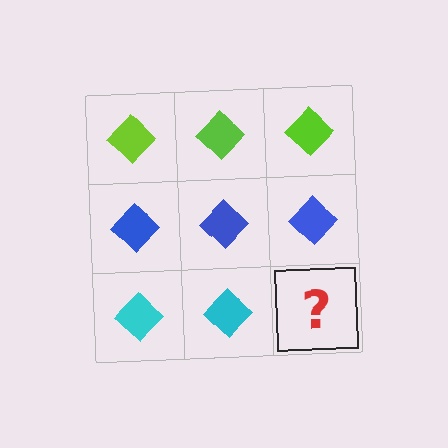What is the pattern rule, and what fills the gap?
The rule is that each row has a consistent color. The gap should be filled with a cyan diamond.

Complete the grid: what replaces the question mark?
The question mark should be replaced with a cyan diamond.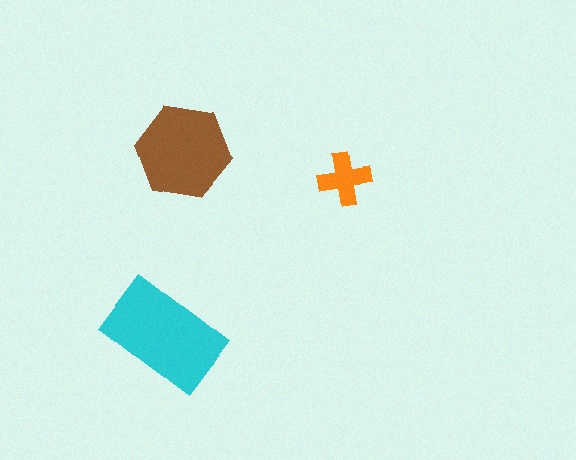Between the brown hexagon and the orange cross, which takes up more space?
The brown hexagon.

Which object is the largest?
The cyan rectangle.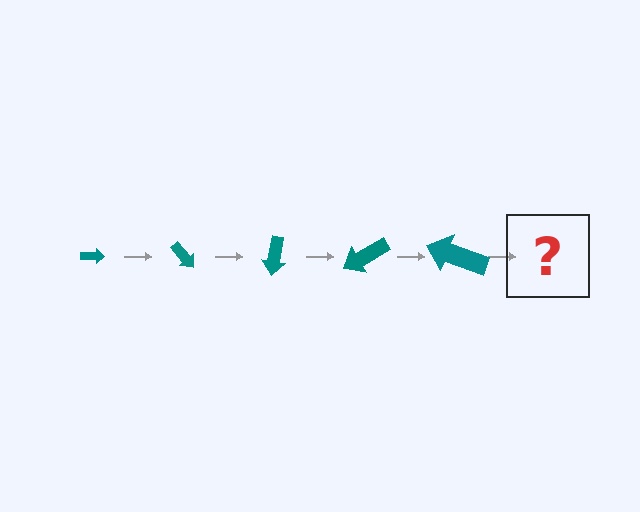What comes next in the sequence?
The next element should be an arrow, larger than the previous one and rotated 250 degrees from the start.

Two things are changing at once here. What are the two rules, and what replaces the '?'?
The two rules are that the arrow grows larger each step and it rotates 50 degrees each step. The '?' should be an arrow, larger than the previous one and rotated 250 degrees from the start.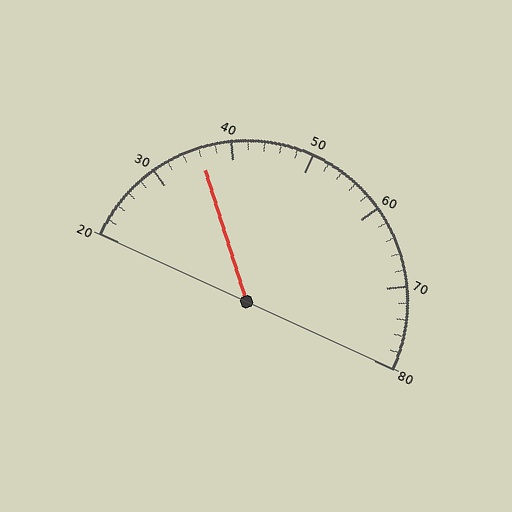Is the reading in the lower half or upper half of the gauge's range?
The reading is in the lower half of the range (20 to 80).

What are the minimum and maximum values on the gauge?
The gauge ranges from 20 to 80.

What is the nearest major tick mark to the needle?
The nearest major tick mark is 40.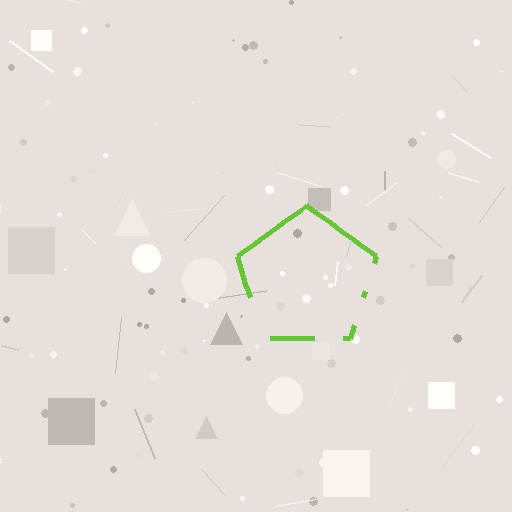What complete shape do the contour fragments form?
The contour fragments form a pentagon.